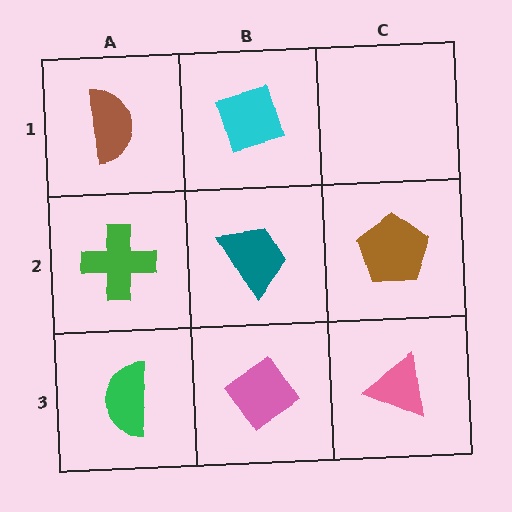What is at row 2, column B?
A teal trapezoid.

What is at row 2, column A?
A green cross.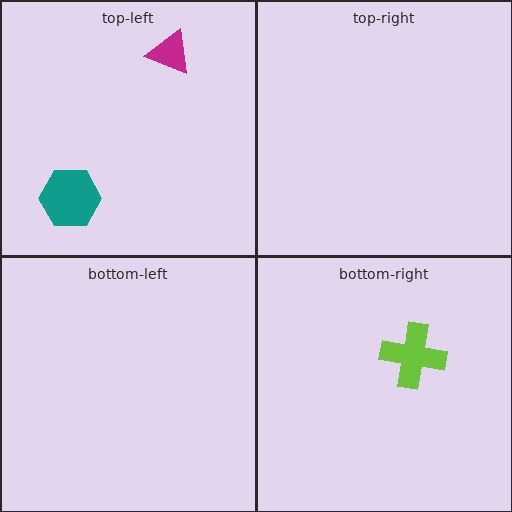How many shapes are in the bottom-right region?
1.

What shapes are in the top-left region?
The teal hexagon, the magenta triangle.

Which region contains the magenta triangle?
The top-left region.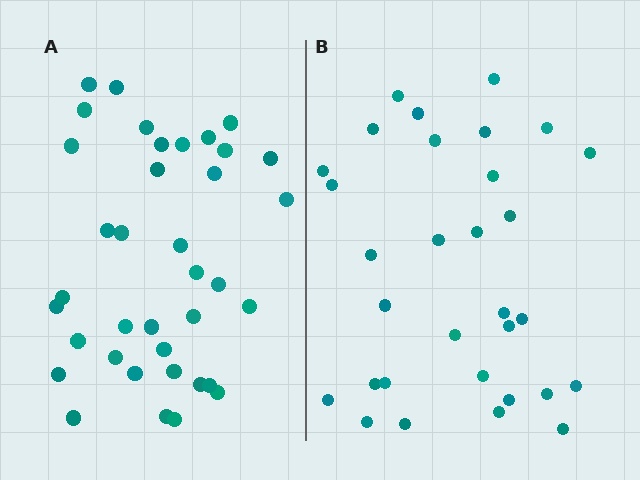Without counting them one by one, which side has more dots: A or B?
Region A (the left region) has more dots.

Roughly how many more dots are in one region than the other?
Region A has about 6 more dots than region B.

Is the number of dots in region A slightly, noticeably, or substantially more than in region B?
Region A has only slightly more — the two regions are fairly close. The ratio is roughly 1.2 to 1.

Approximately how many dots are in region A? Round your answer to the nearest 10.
About 40 dots. (The exact count is 37, which rounds to 40.)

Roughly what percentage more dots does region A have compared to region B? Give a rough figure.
About 20% more.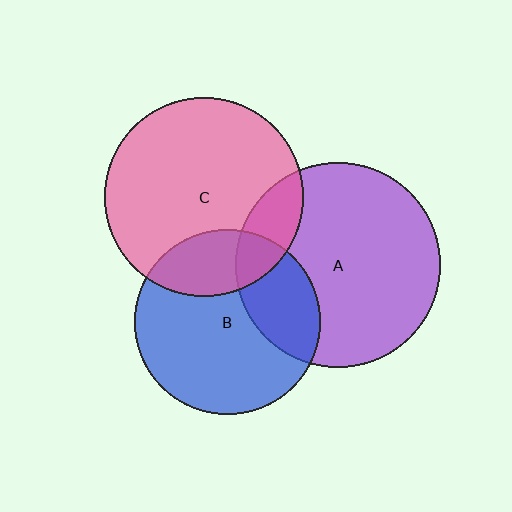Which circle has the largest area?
Circle A (purple).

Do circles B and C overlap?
Yes.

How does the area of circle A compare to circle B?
Approximately 1.2 times.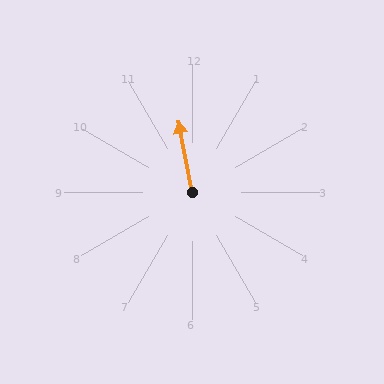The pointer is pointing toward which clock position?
Roughly 12 o'clock.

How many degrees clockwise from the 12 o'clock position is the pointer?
Approximately 349 degrees.